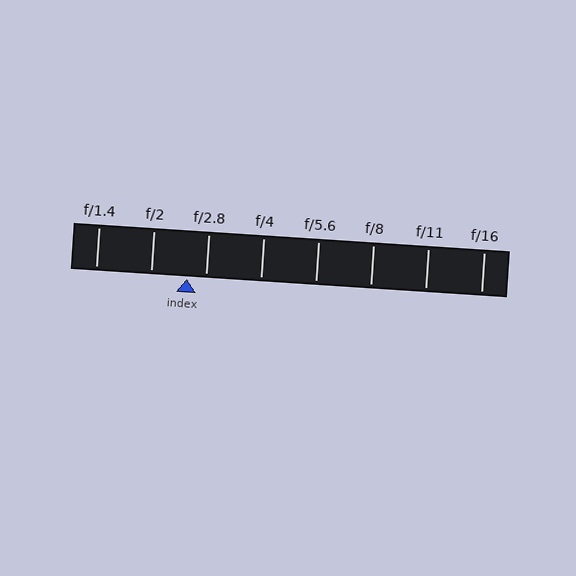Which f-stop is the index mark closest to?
The index mark is closest to f/2.8.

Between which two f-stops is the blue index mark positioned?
The index mark is between f/2 and f/2.8.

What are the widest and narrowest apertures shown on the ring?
The widest aperture shown is f/1.4 and the narrowest is f/16.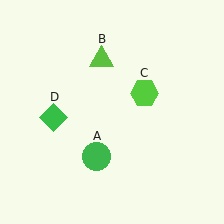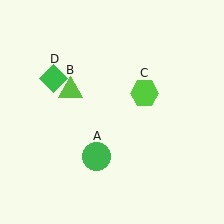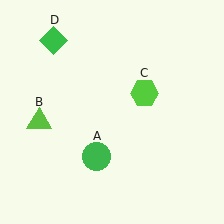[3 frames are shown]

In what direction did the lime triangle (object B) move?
The lime triangle (object B) moved down and to the left.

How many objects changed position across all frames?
2 objects changed position: lime triangle (object B), green diamond (object D).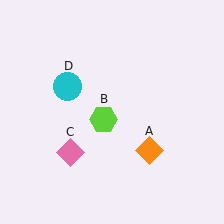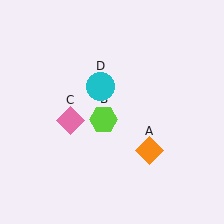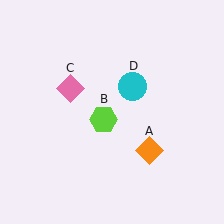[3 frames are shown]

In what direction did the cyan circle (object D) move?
The cyan circle (object D) moved right.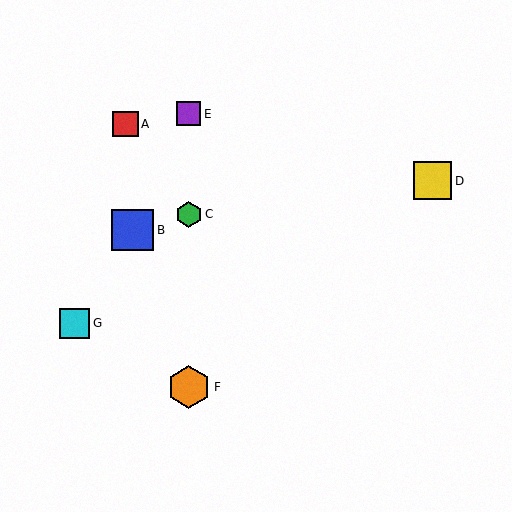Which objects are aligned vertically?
Objects C, E, F are aligned vertically.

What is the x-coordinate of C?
Object C is at x≈189.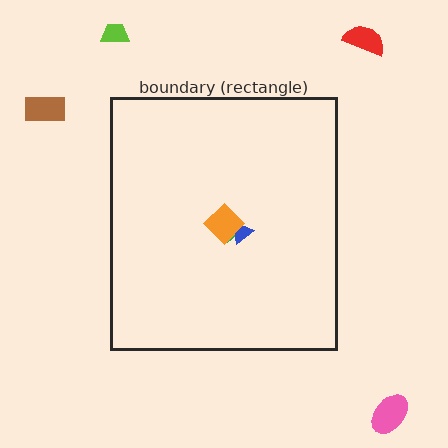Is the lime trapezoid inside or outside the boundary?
Outside.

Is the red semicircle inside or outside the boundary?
Outside.